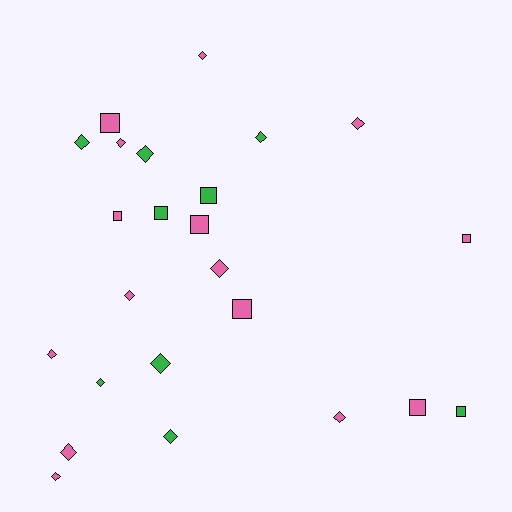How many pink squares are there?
There are 6 pink squares.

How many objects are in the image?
There are 24 objects.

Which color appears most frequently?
Pink, with 15 objects.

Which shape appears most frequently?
Diamond, with 15 objects.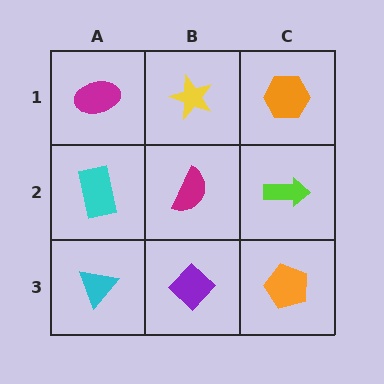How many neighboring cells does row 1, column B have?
3.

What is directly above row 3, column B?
A magenta semicircle.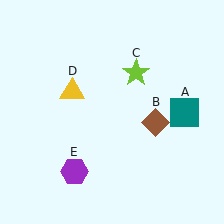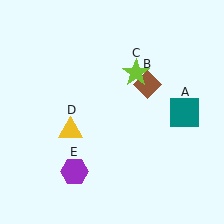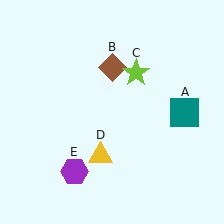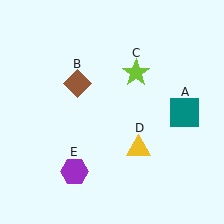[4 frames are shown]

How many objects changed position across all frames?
2 objects changed position: brown diamond (object B), yellow triangle (object D).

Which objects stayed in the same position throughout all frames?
Teal square (object A) and lime star (object C) and purple hexagon (object E) remained stationary.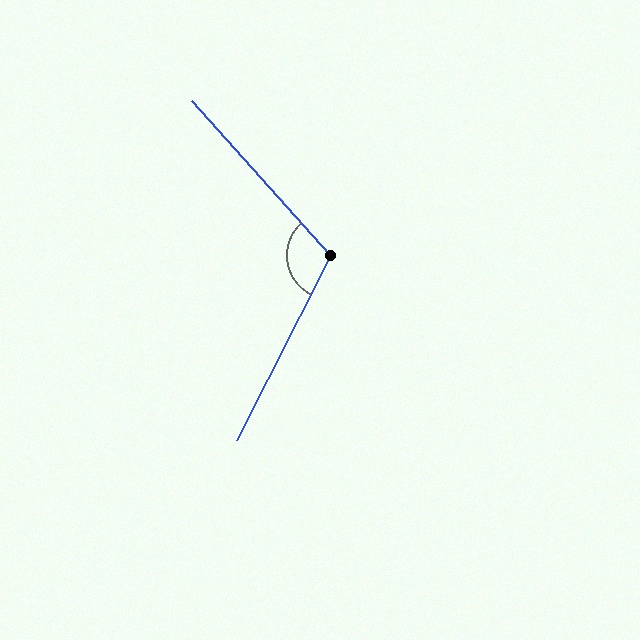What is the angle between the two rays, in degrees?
Approximately 112 degrees.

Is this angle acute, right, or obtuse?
It is obtuse.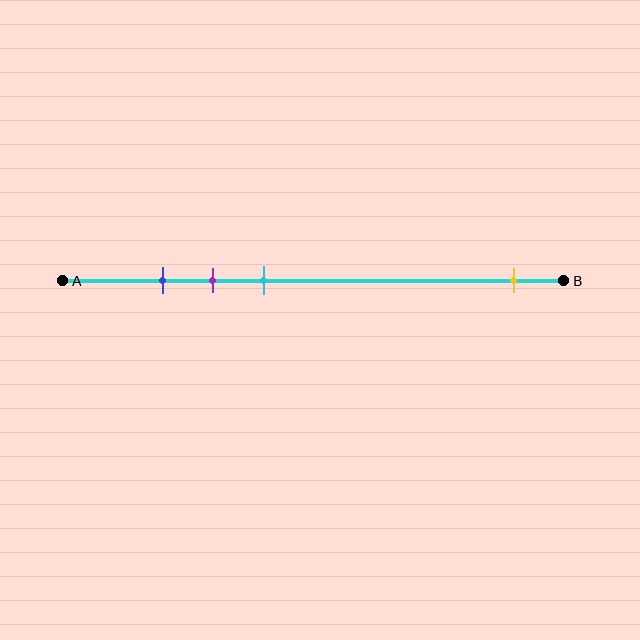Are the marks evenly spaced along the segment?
No, the marks are not evenly spaced.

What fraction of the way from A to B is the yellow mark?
The yellow mark is approximately 90% (0.9) of the way from A to B.